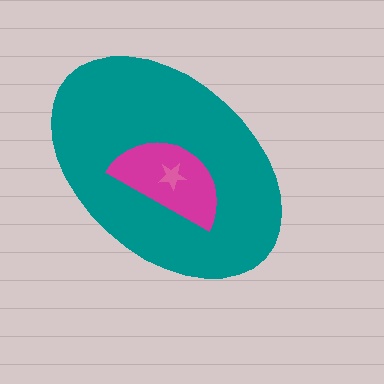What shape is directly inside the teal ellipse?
The magenta semicircle.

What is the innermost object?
The pink star.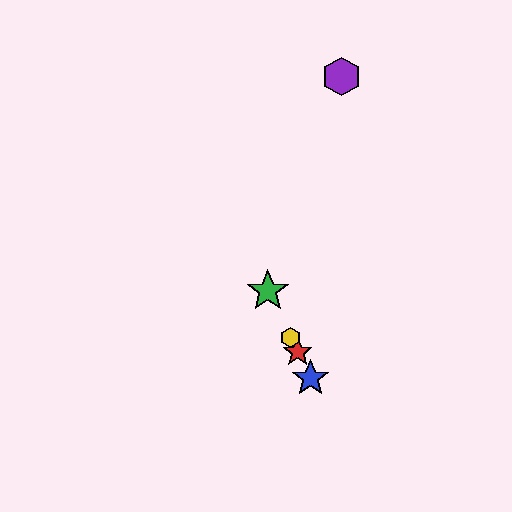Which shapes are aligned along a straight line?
The red star, the blue star, the green star, the yellow hexagon are aligned along a straight line.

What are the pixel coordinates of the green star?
The green star is at (268, 291).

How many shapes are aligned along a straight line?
4 shapes (the red star, the blue star, the green star, the yellow hexagon) are aligned along a straight line.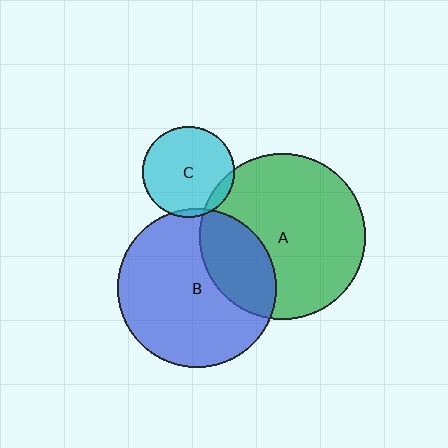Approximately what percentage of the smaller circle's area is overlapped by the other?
Approximately 10%.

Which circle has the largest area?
Circle A (green).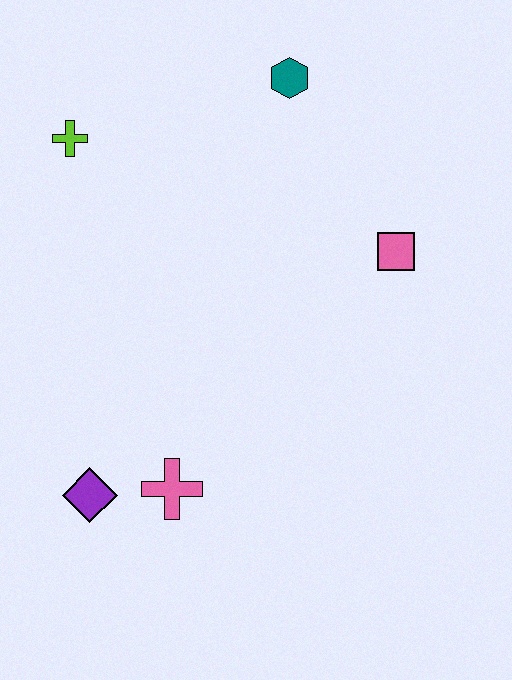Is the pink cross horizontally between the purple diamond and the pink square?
Yes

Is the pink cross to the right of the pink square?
No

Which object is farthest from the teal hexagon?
The purple diamond is farthest from the teal hexagon.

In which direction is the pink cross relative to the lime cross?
The pink cross is below the lime cross.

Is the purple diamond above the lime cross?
No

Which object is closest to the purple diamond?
The pink cross is closest to the purple diamond.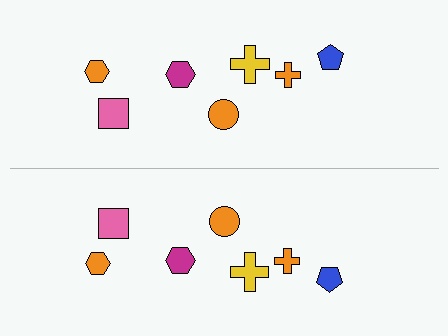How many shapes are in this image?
There are 14 shapes in this image.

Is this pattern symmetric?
Yes, this pattern has bilateral (reflection) symmetry.